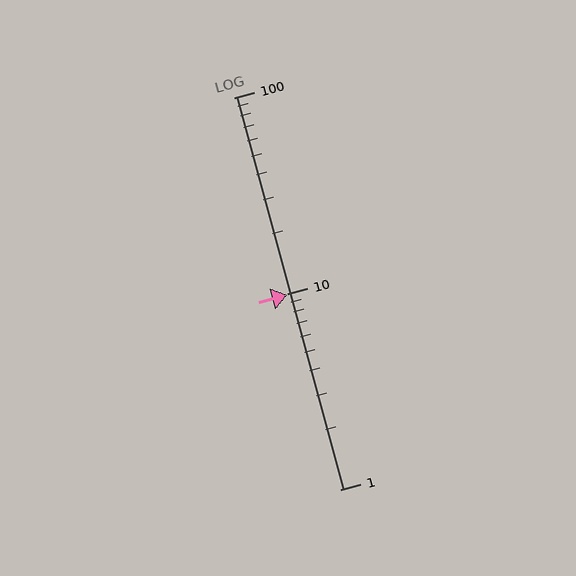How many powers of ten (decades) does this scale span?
The scale spans 2 decades, from 1 to 100.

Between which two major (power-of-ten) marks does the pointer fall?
The pointer is between 1 and 10.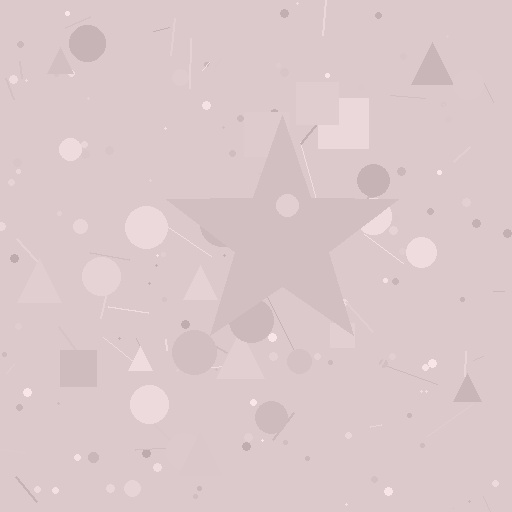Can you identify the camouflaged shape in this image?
The camouflaged shape is a star.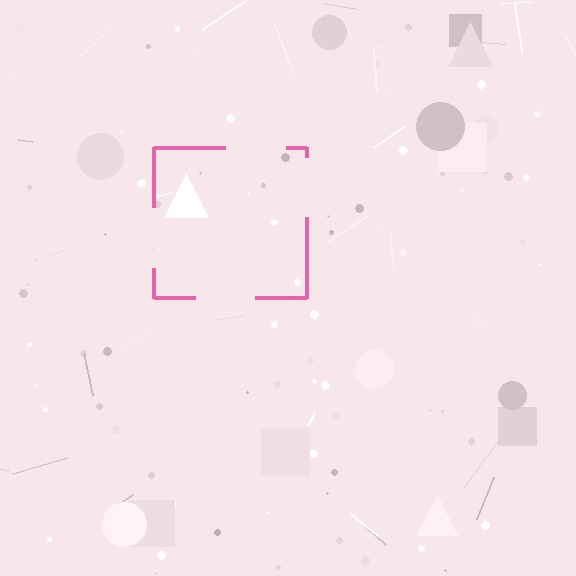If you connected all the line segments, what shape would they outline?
They would outline a square.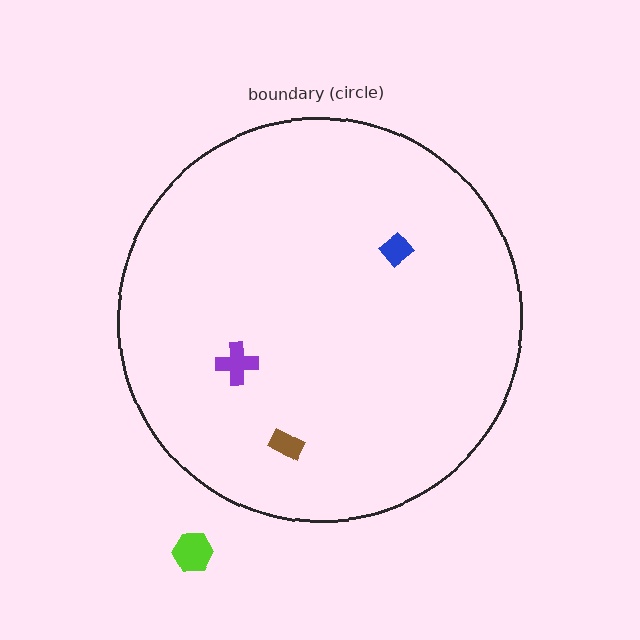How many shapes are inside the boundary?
3 inside, 1 outside.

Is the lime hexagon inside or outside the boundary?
Outside.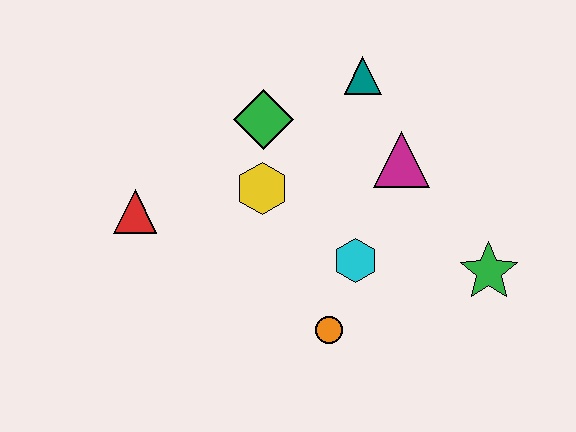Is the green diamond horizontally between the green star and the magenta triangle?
No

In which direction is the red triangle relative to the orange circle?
The red triangle is to the left of the orange circle.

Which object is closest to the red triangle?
The yellow hexagon is closest to the red triangle.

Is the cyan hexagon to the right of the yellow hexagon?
Yes